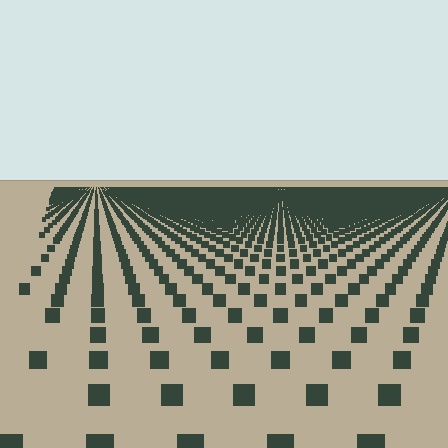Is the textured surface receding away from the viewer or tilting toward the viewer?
The surface is receding away from the viewer. Texture elements get smaller and denser toward the top.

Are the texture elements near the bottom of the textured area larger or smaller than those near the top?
Larger. Near the bottom, elements are closer to the viewer and appear at a bigger on-screen size.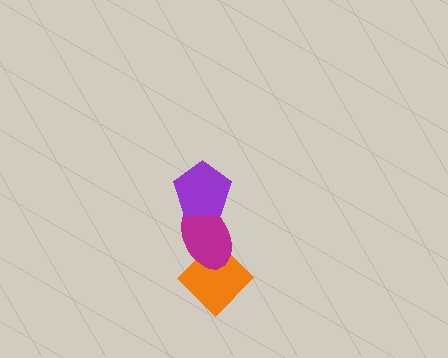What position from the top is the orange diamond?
The orange diamond is 3rd from the top.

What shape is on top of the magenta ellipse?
The purple pentagon is on top of the magenta ellipse.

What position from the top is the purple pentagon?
The purple pentagon is 1st from the top.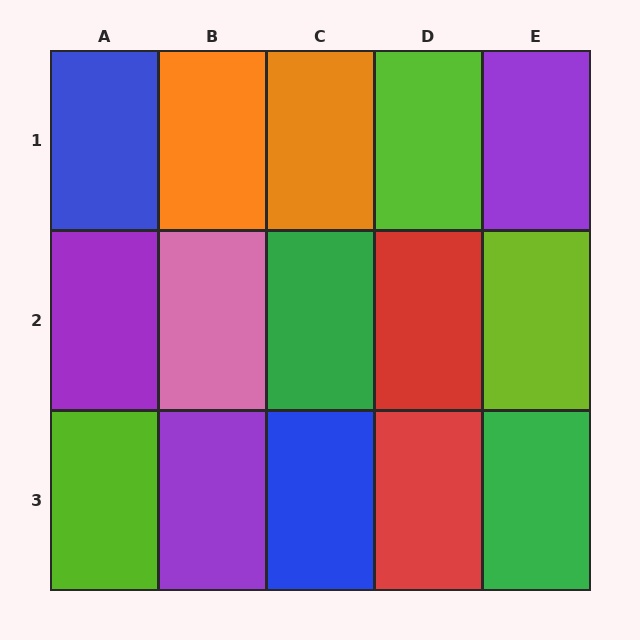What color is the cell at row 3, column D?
Red.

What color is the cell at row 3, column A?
Lime.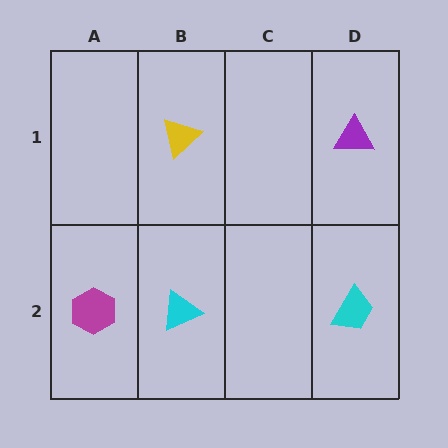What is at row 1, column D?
A purple triangle.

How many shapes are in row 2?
3 shapes.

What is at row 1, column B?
A yellow triangle.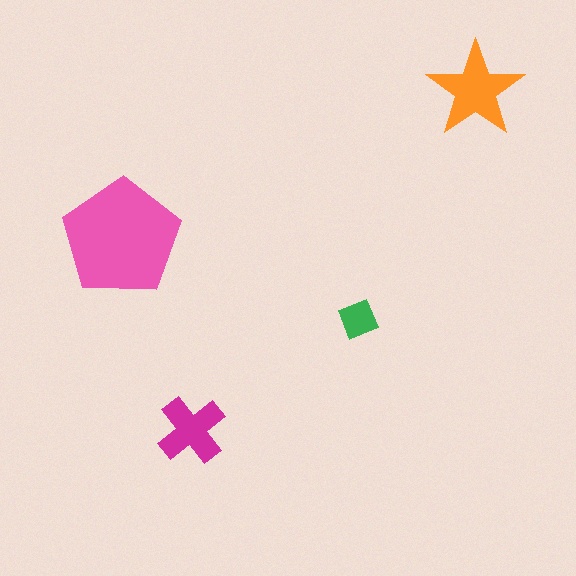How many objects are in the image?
There are 4 objects in the image.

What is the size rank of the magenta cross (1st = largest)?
3rd.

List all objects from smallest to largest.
The green diamond, the magenta cross, the orange star, the pink pentagon.